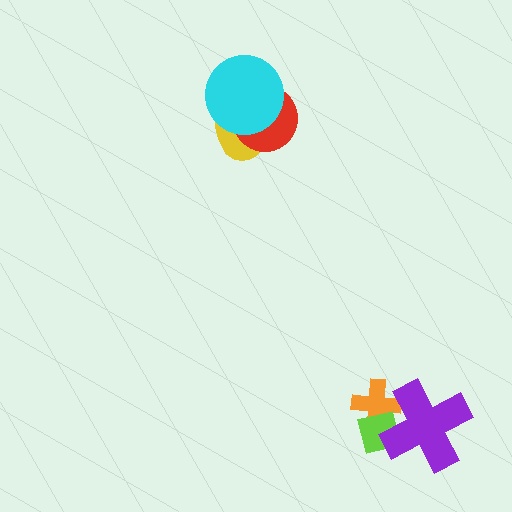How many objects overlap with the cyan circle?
2 objects overlap with the cyan circle.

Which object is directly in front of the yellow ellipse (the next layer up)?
The red circle is directly in front of the yellow ellipse.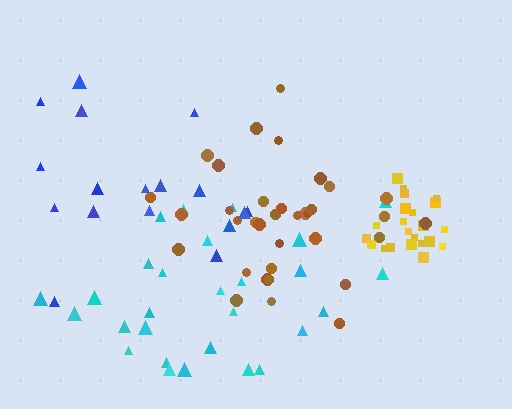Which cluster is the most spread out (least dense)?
Blue.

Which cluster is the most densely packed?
Yellow.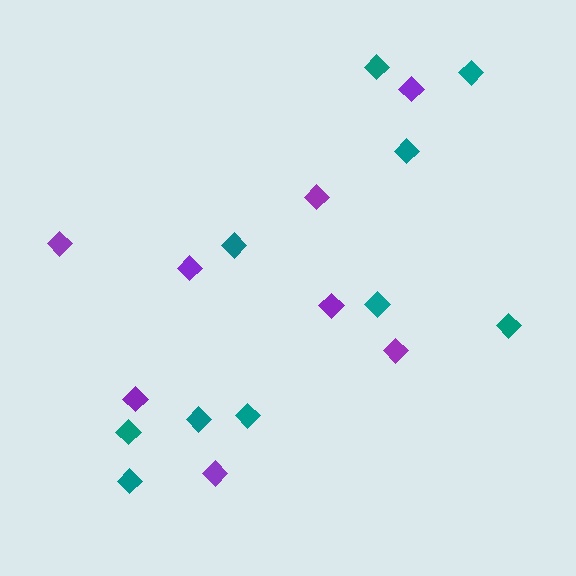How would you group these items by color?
There are 2 groups: one group of teal diamonds (10) and one group of purple diamonds (8).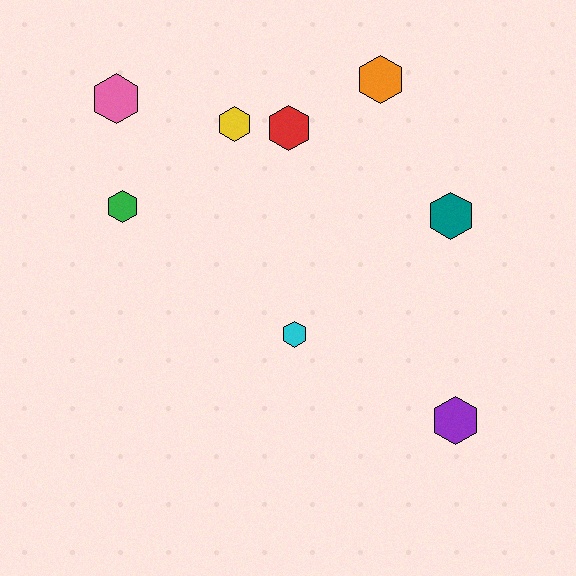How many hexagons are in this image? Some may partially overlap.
There are 8 hexagons.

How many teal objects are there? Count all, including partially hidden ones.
There is 1 teal object.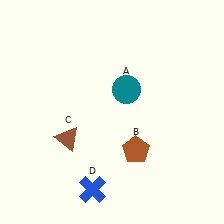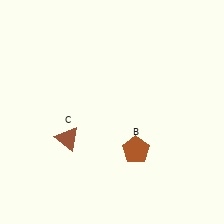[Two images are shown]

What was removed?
The teal circle (A), the blue cross (D) were removed in Image 2.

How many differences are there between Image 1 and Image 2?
There are 2 differences between the two images.